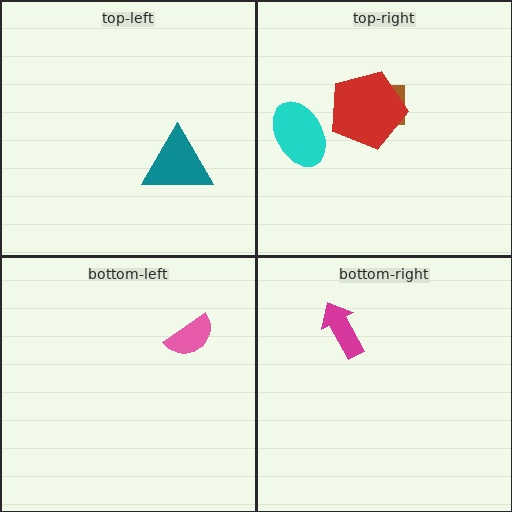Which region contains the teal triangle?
The top-left region.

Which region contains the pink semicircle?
The bottom-left region.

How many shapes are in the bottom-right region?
1.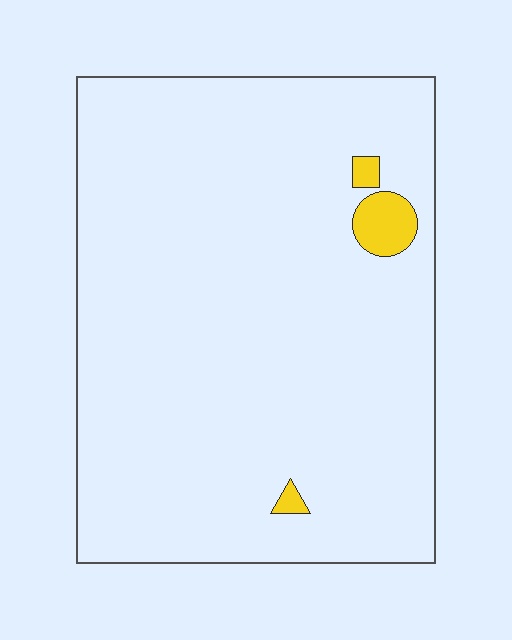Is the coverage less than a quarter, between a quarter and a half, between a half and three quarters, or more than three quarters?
Less than a quarter.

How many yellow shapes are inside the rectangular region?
3.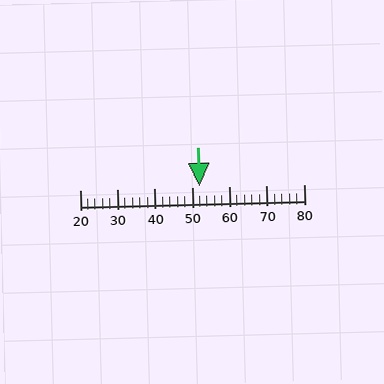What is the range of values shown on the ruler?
The ruler shows values from 20 to 80.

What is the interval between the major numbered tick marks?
The major tick marks are spaced 10 units apart.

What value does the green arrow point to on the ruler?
The green arrow points to approximately 52.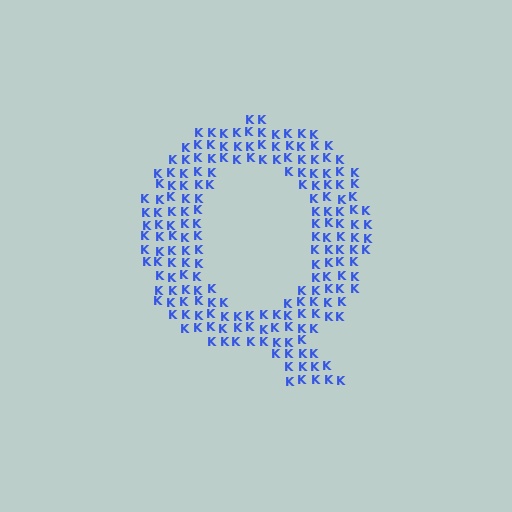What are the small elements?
The small elements are letter K's.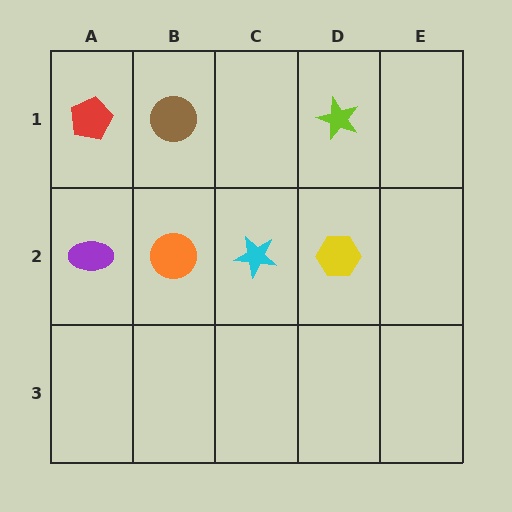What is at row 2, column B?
An orange circle.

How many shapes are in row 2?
4 shapes.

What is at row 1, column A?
A red pentagon.